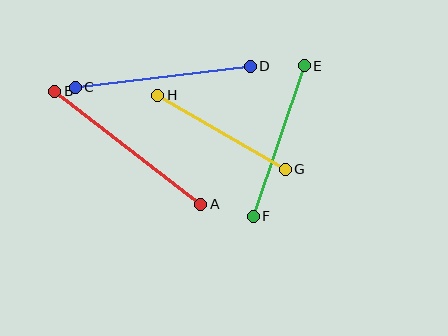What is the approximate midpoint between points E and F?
The midpoint is at approximately (279, 141) pixels.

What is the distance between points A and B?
The distance is approximately 185 pixels.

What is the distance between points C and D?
The distance is approximately 176 pixels.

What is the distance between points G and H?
The distance is approximately 148 pixels.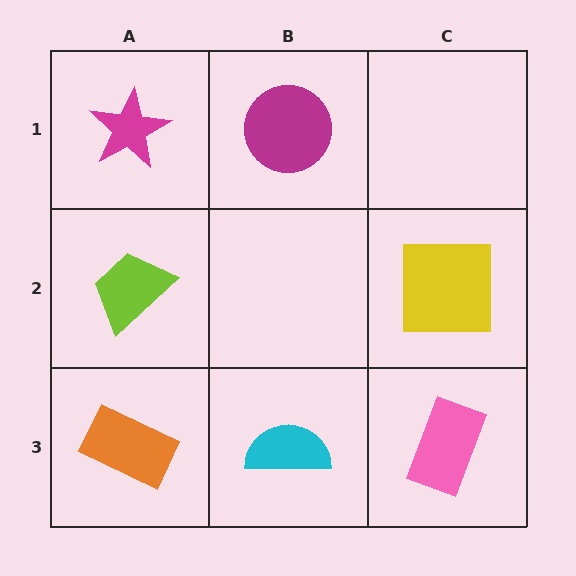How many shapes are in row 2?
2 shapes.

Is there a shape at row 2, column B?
No, that cell is empty.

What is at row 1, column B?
A magenta circle.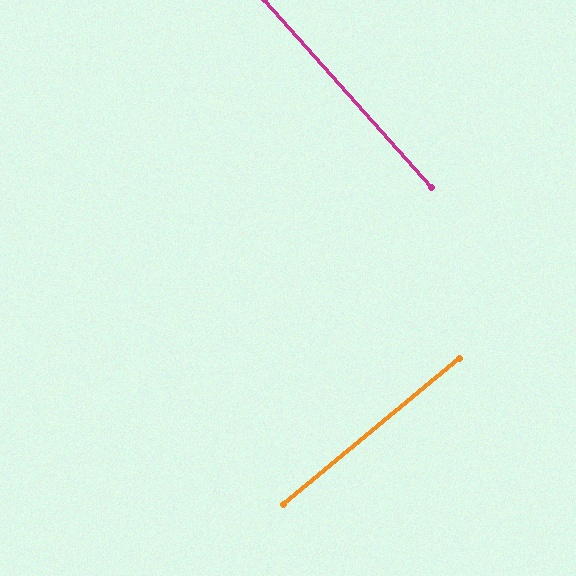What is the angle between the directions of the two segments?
Approximately 88 degrees.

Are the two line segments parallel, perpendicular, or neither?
Perpendicular — they meet at approximately 88°.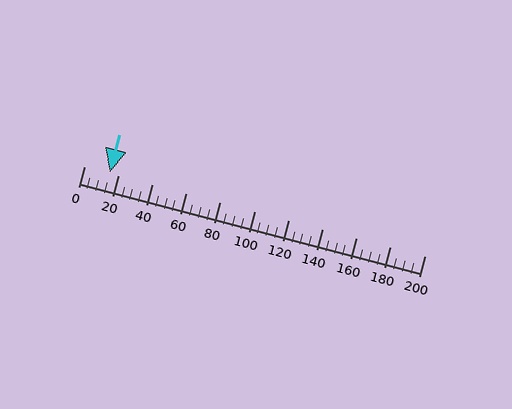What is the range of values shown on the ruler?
The ruler shows values from 0 to 200.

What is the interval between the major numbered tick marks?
The major tick marks are spaced 20 units apart.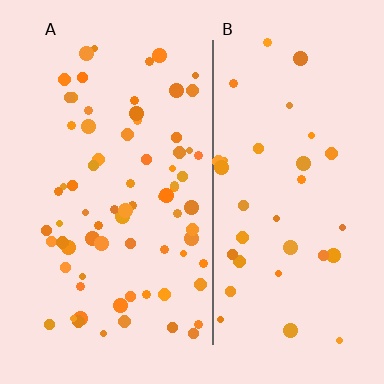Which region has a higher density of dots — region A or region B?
A (the left).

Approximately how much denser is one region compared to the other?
Approximately 2.1× — region A over region B.